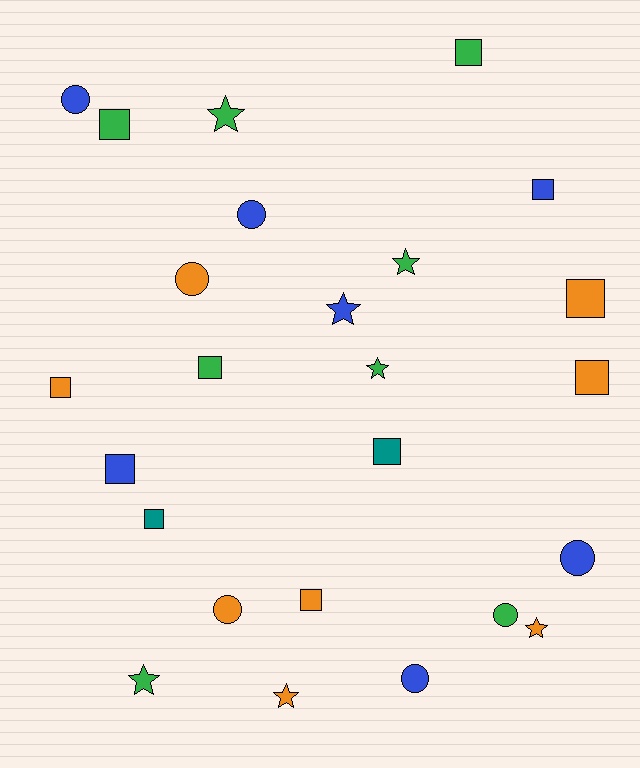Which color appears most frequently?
Green, with 8 objects.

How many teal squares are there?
There are 2 teal squares.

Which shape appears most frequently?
Square, with 11 objects.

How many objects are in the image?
There are 25 objects.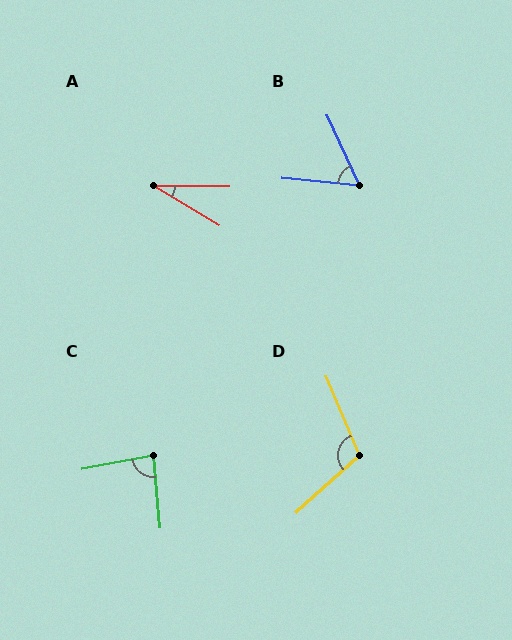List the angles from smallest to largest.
A (31°), B (60°), C (85°), D (109°).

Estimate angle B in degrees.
Approximately 60 degrees.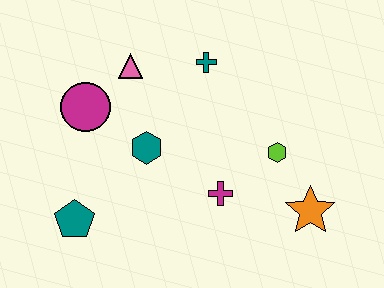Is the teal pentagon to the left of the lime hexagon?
Yes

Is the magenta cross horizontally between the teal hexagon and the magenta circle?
No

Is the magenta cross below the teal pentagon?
No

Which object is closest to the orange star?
The lime hexagon is closest to the orange star.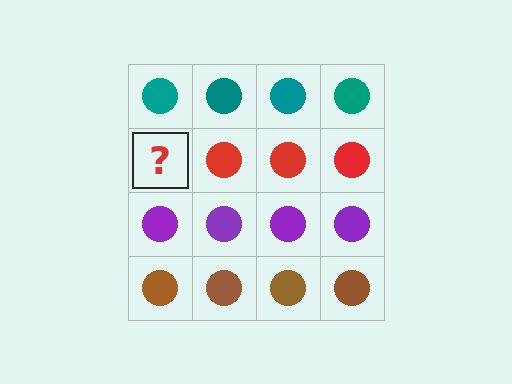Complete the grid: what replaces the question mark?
The question mark should be replaced with a red circle.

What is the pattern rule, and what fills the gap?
The rule is that each row has a consistent color. The gap should be filled with a red circle.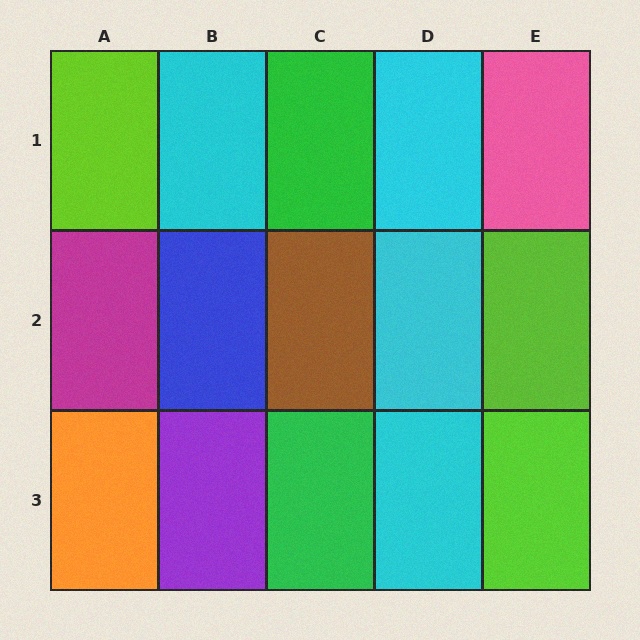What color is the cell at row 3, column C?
Green.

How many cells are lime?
3 cells are lime.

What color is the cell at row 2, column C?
Brown.